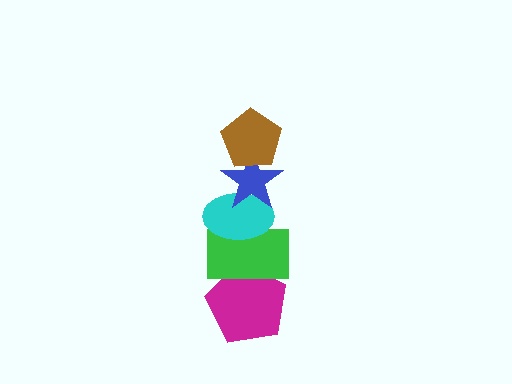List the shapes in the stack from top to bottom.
From top to bottom: the brown pentagon, the blue star, the cyan ellipse, the green rectangle, the magenta pentagon.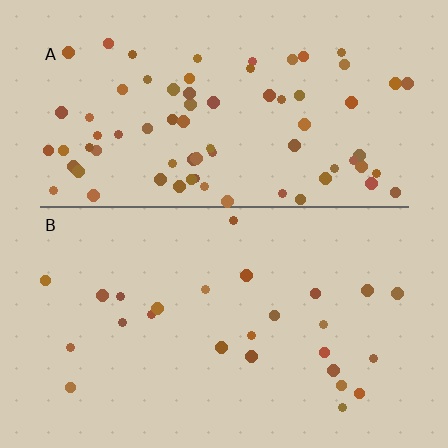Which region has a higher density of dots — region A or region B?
A (the top).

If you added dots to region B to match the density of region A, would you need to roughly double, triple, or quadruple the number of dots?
Approximately triple.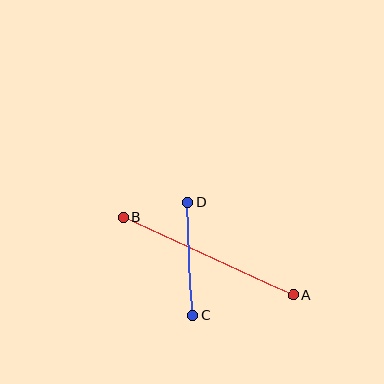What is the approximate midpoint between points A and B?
The midpoint is at approximately (208, 257) pixels.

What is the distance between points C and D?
The distance is approximately 113 pixels.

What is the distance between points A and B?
The distance is approximately 186 pixels.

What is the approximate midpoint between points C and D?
The midpoint is at approximately (190, 259) pixels.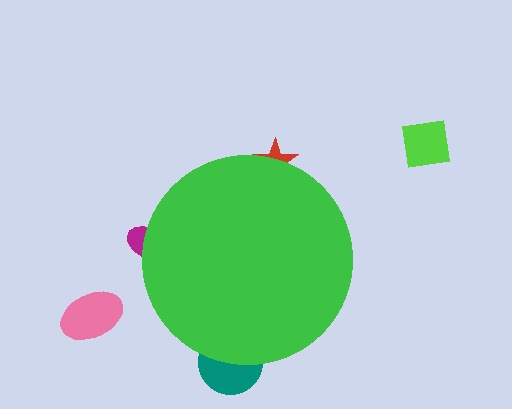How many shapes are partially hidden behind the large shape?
3 shapes are partially hidden.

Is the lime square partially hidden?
No, the lime square is fully visible.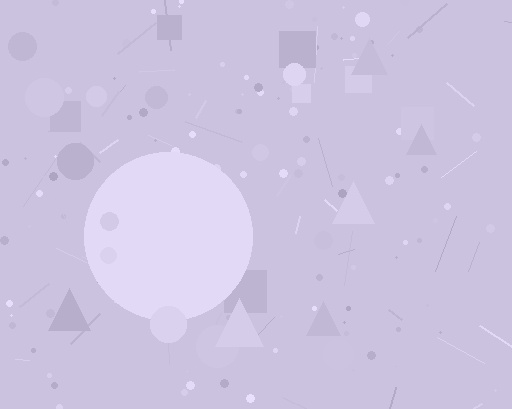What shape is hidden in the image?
A circle is hidden in the image.